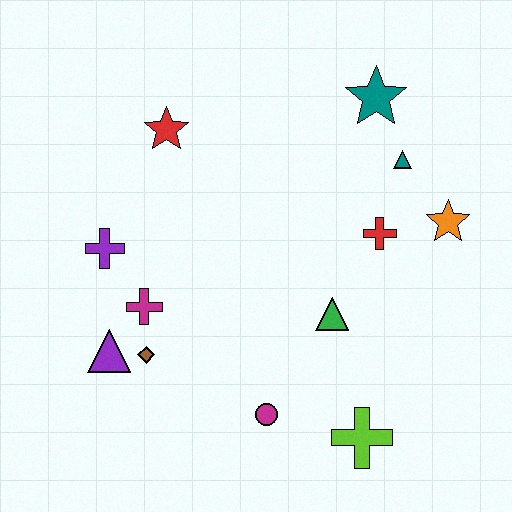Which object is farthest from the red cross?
The purple triangle is farthest from the red cross.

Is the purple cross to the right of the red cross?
No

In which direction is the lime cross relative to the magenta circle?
The lime cross is to the right of the magenta circle.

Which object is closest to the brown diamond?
The purple triangle is closest to the brown diamond.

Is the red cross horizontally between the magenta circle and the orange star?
Yes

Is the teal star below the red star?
No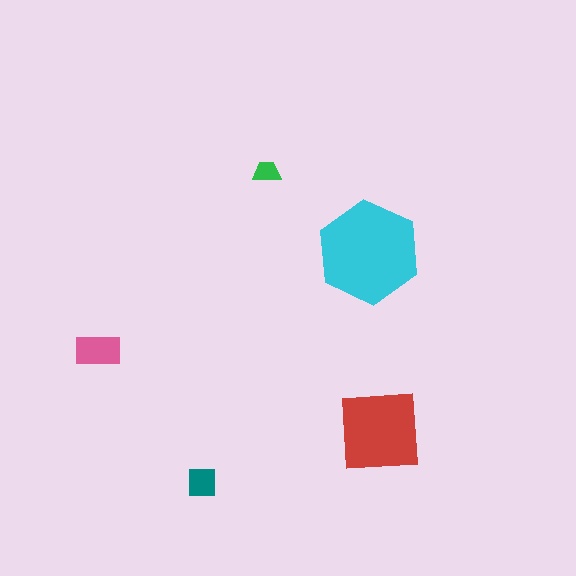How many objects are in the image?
There are 5 objects in the image.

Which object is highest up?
The green trapezoid is topmost.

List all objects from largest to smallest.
The cyan hexagon, the red square, the pink rectangle, the teal square, the green trapezoid.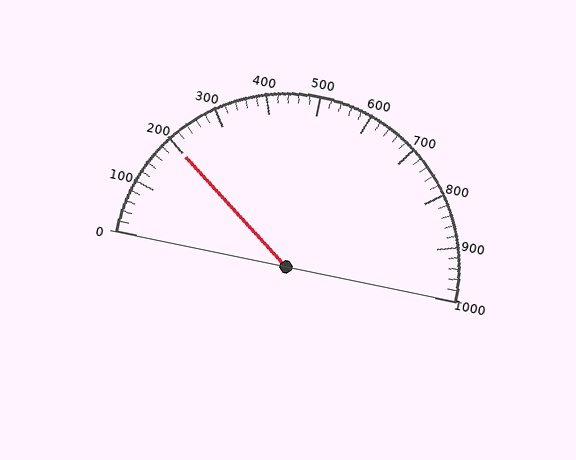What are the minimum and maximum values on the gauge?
The gauge ranges from 0 to 1000.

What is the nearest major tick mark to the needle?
The nearest major tick mark is 200.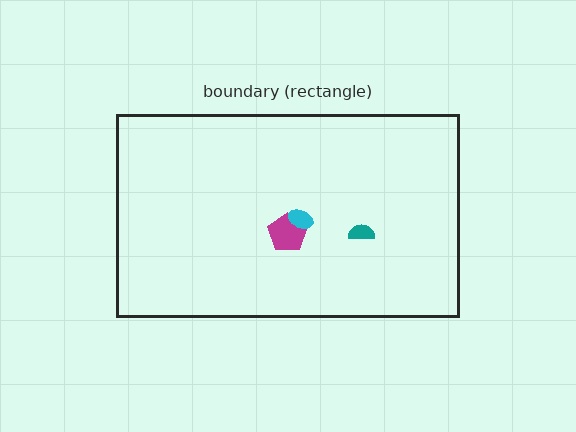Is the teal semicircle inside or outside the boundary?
Inside.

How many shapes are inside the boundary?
3 inside, 0 outside.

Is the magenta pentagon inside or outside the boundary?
Inside.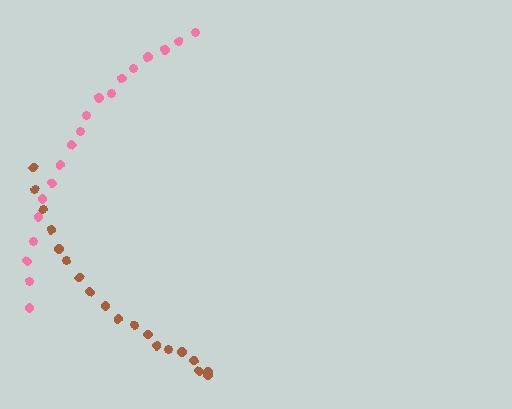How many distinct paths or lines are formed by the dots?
There are 2 distinct paths.